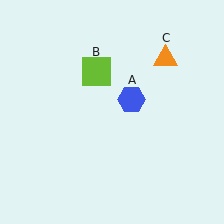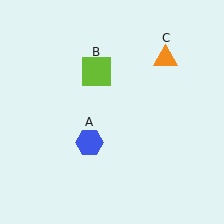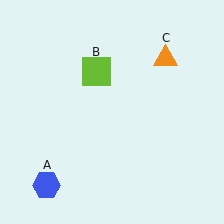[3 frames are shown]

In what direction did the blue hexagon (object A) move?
The blue hexagon (object A) moved down and to the left.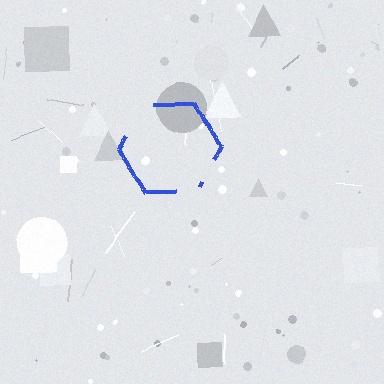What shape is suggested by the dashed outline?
The dashed outline suggests a hexagon.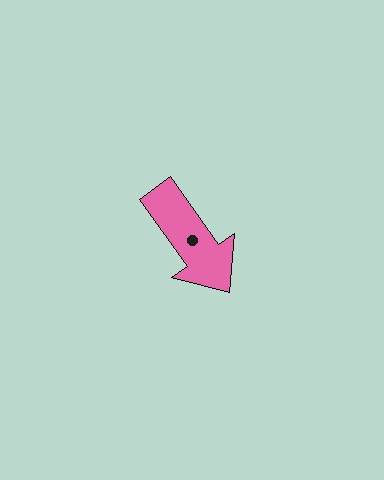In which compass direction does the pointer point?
Southeast.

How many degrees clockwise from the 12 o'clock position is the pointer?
Approximately 144 degrees.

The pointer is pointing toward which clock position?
Roughly 5 o'clock.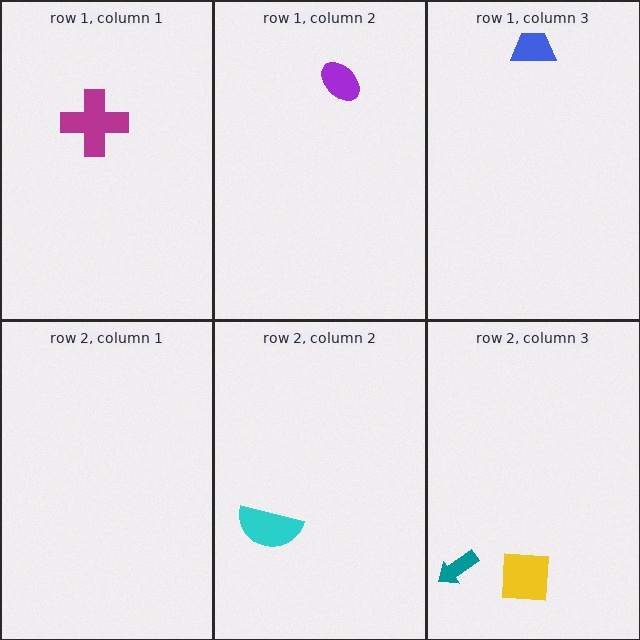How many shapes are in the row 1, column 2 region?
1.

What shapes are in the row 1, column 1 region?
The magenta cross.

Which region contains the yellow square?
The row 2, column 3 region.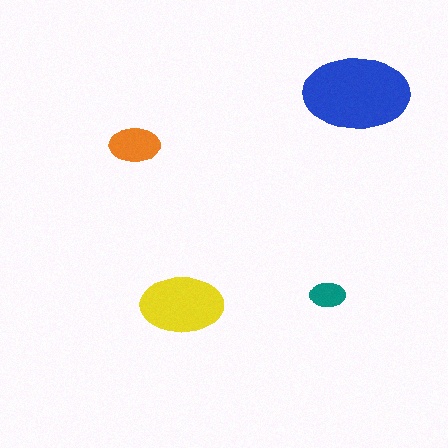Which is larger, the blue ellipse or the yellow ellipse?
The blue one.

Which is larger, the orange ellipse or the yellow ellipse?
The yellow one.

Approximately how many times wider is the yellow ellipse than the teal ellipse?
About 2.5 times wider.